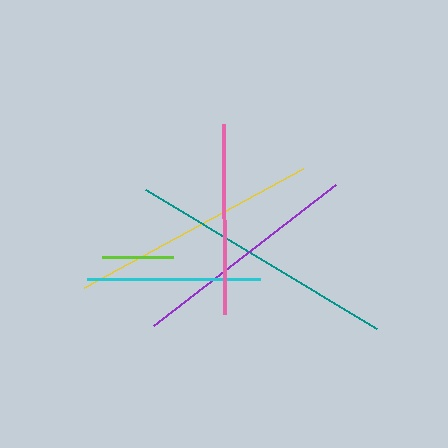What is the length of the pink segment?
The pink segment is approximately 190 pixels long.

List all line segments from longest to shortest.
From longest to shortest: teal, yellow, purple, pink, cyan, lime.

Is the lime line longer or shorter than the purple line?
The purple line is longer than the lime line.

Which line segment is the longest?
The teal line is the longest at approximately 271 pixels.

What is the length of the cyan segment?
The cyan segment is approximately 174 pixels long.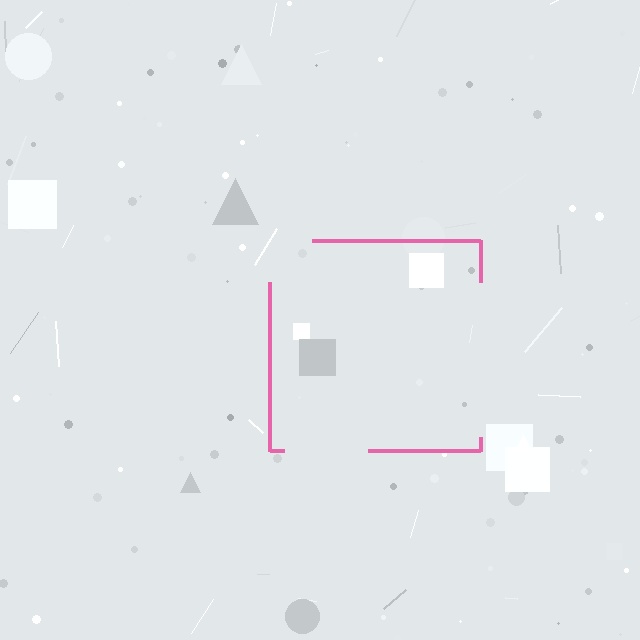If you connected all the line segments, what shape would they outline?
They would outline a square.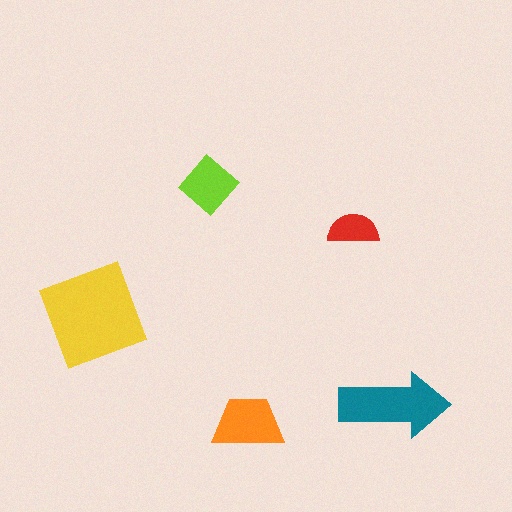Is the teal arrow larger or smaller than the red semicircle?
Larger.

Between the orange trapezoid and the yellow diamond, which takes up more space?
The yellow diamond.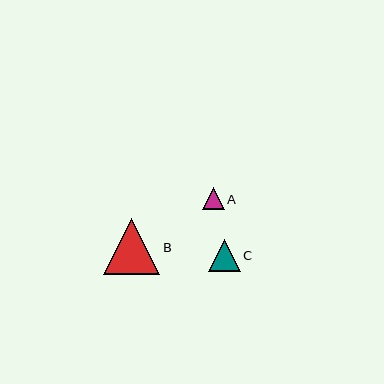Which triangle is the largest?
Triangle B is the largest with a size of approximately 56 pixels.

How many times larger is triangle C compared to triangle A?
Triangle C is approximately 1.5 times the size of triangle A.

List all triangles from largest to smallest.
From largest to smallest: B, C, A.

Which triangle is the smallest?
Triangle A is the smallest with a size of approximately 22 pixels.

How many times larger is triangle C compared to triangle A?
Triangle C is approximately 1.5 times the size of triangle A.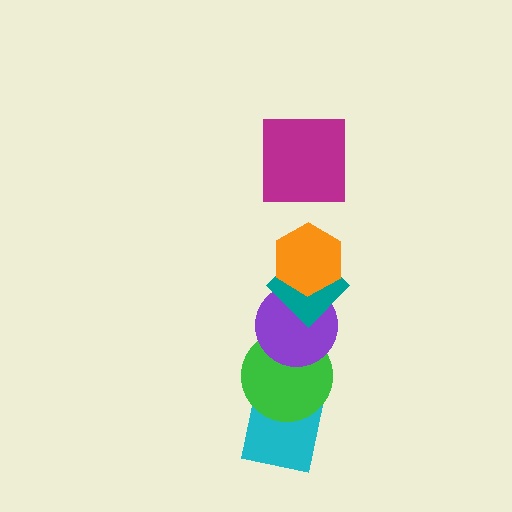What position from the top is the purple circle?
The purple circle is 4th from the top.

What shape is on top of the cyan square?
The green circle is on top of the cyan square.